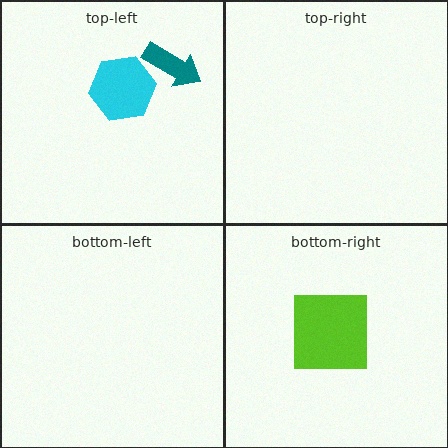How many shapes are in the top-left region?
2.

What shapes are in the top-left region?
The teal arrow, the cyan hexagon.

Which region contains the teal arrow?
The top-left region.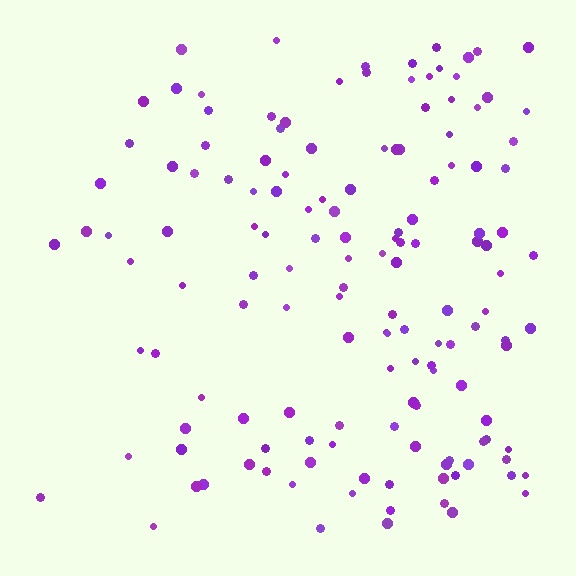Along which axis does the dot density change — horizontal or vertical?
Horizontal.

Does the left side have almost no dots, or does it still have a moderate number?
Still a moderate number, just noticeably fewer than the right.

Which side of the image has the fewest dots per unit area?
The left.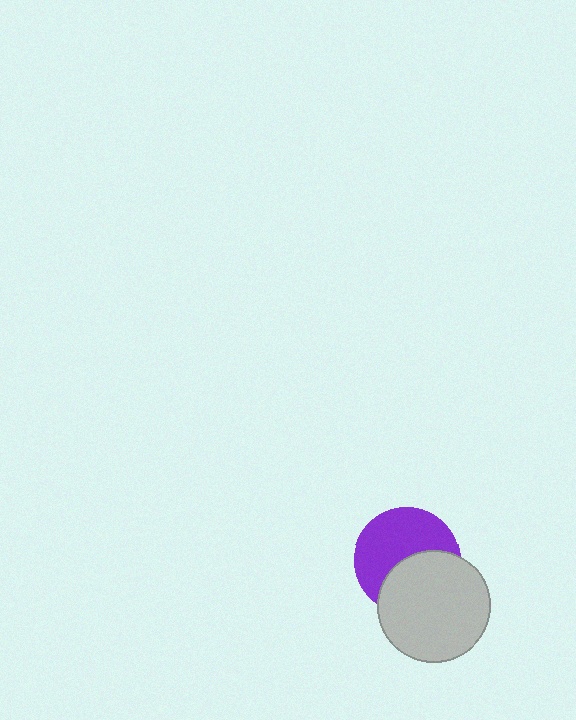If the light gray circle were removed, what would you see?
You would see the complete purple circle.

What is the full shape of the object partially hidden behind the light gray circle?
The partially hidden object is a purple circle.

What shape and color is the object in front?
The object in front is a light gray circle.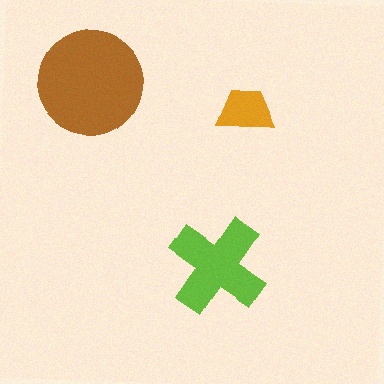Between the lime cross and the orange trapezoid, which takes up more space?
The lime cross.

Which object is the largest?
The brown circle.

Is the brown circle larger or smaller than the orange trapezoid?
Larger.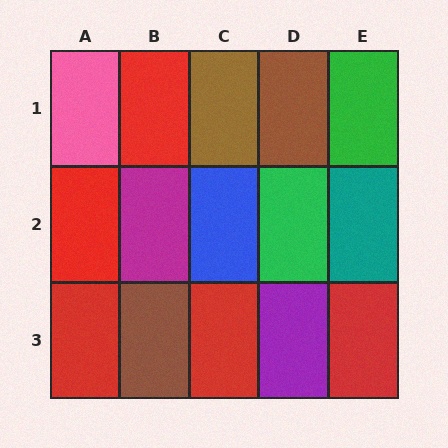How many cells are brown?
3 cells are brown.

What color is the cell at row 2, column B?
Magenta.